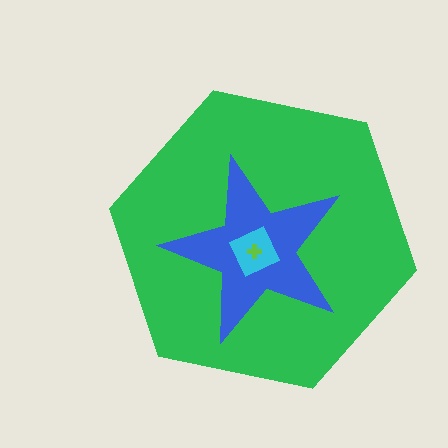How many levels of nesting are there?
4.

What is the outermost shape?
The green hexagon.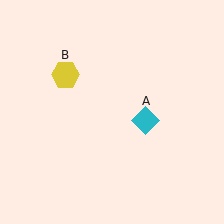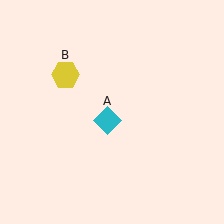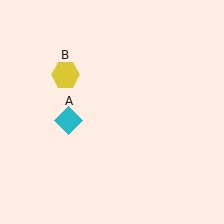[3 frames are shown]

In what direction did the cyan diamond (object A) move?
The cyan diamond (object A) moved left.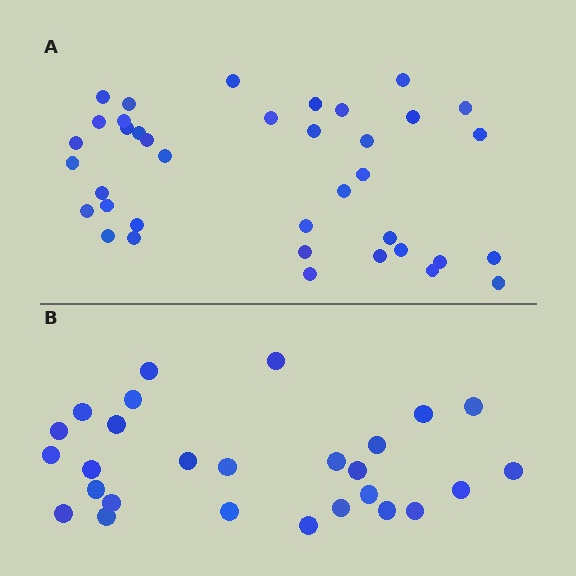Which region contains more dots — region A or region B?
Region A (the top region) has more dots.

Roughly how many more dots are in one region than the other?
Region A has roughly 12 or so more dots than region B.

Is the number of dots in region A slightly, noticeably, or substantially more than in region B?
Region A has noticeably more, but not dramatically so. The ratio is roughly 1.4 to 1.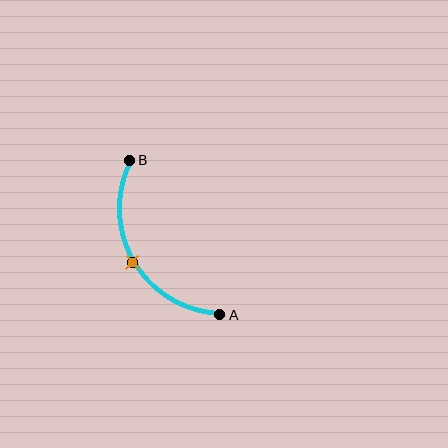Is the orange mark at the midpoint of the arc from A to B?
Yes. The orange mark lies on the arc at equal arc-length from both A and B — it is the arc midpoint.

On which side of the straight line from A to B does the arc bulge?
The arc bulges to the left of the straight line connecting A and B.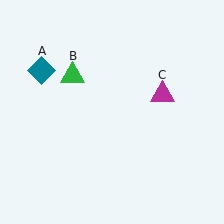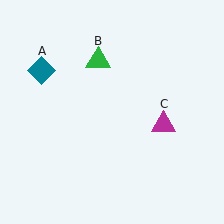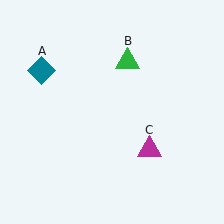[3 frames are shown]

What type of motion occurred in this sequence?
The green triangle (object B), magenta triangle (object C) rotated clockwise around the center of the scene.